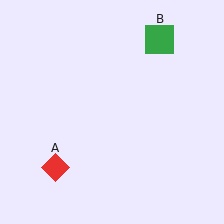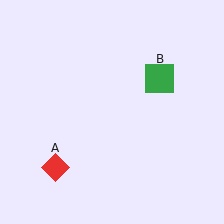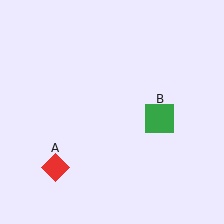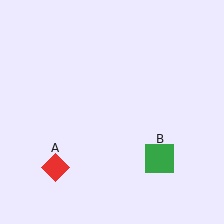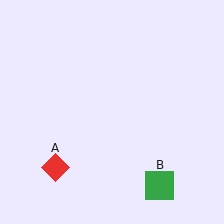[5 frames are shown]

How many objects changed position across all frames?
1 object changed position: green square (object B).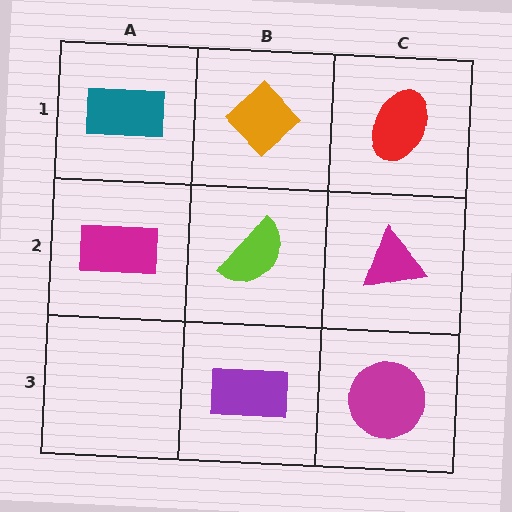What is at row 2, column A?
A magenta rectangle.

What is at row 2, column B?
A lime semicircle.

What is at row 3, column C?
A magenta circle.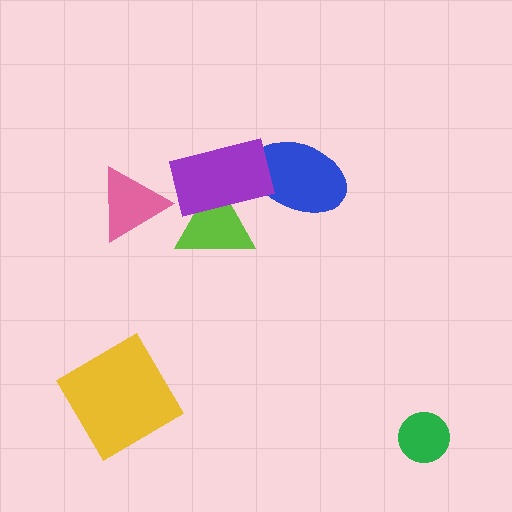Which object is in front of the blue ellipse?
The purple rectangle is in front of the blue ellipse.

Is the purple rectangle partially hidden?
No, no other shape covers it.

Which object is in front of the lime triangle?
The purple rectangle is in front of the lime triangle.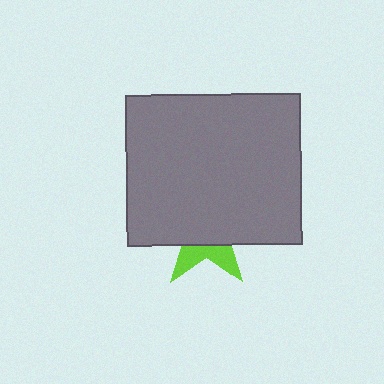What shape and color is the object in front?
The object in front is a gray rectangle.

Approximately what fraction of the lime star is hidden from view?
Roughly 69% of the lime star is hidden behind the gray rectangle.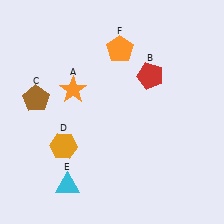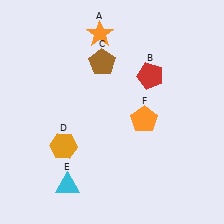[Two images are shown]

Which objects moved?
The objects that moved are: the orange star (A), the brown pentagon (C), the orange pentagon (F).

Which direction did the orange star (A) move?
The orange star (A) moved up.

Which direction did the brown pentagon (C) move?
The brown pentagon (C) moved right.